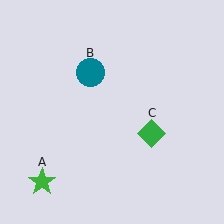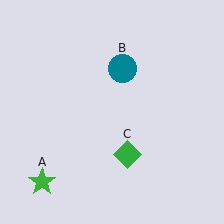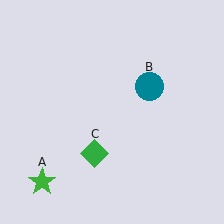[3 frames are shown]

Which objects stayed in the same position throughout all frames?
Green star (object A) remained stationary.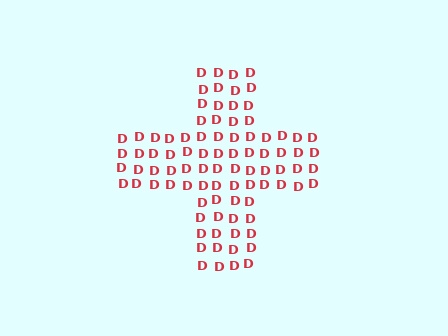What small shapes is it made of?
It is made of small letter D's.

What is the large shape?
The large shape is a cross.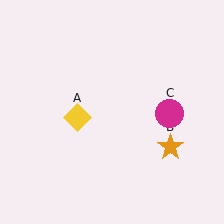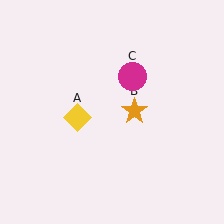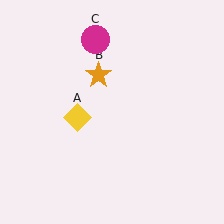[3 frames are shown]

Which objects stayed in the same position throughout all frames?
Yellow diamond (object A) remained stationary.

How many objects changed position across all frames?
2 objects changed position: orange star (object B), magenta circle (object C).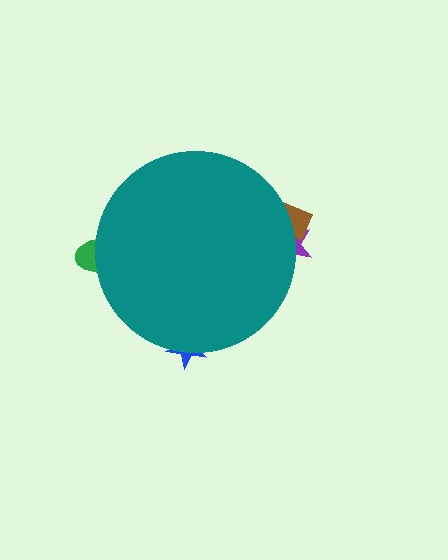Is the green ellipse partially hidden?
Yes, the green ellipse is partially hidden behind the teal circle.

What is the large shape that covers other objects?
A teal circle.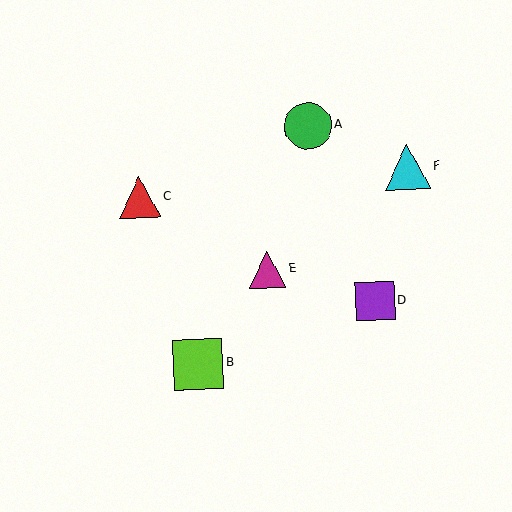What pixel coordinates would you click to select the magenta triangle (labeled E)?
Click at (267, 269) to select the magenta triangle E.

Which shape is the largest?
The lime square (labeled B) is the largest.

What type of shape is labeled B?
Shape B is a lime square.